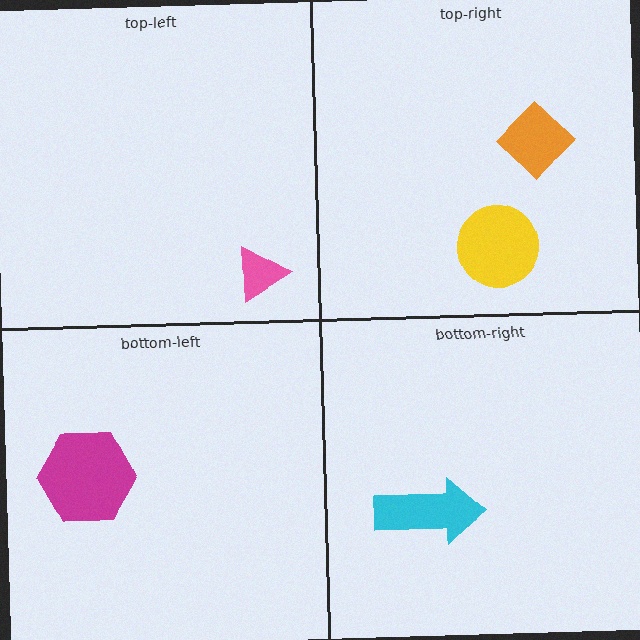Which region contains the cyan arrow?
The bottom-right region.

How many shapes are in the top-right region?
2.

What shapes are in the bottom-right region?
The cyan arrow.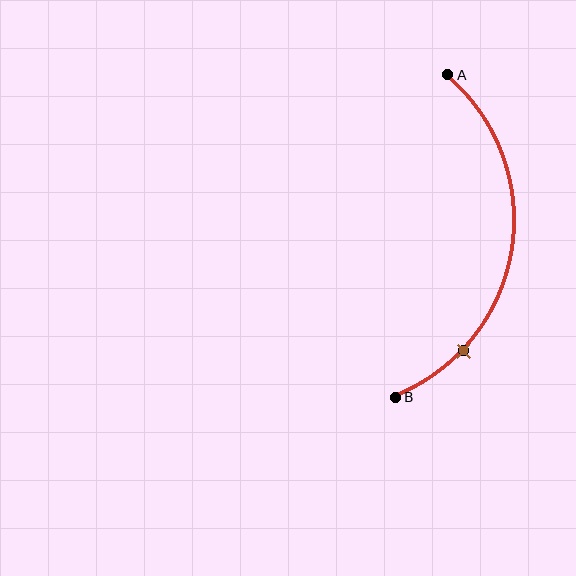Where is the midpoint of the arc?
The arc midpoint is the point on the curve farthest from the straight line joining A and B. It sits to the right of that line.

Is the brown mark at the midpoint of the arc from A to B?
No. The brown mark lies on the arc but is closer to endpoint B. The arc midpoint would be at the point on the curve equidistant along the arc from both A and B.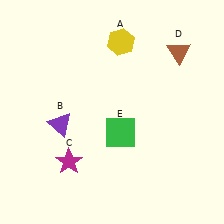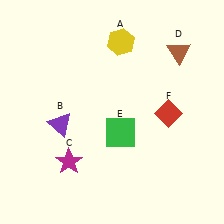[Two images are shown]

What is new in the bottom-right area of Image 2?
A red diamond (F) was added in the bottom-right area of Image 2.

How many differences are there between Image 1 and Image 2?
There is 1 difference between the two images.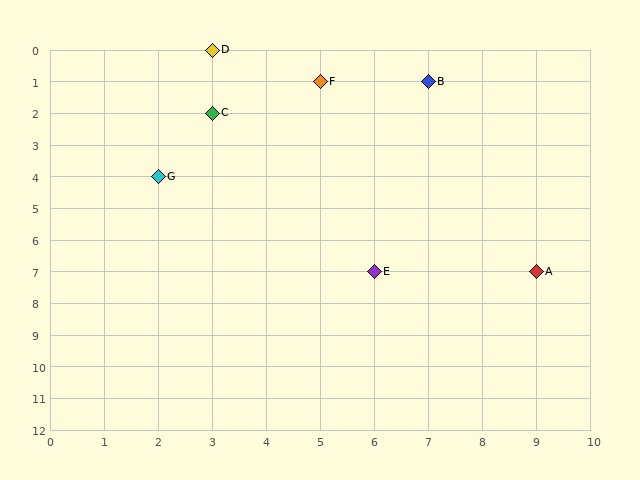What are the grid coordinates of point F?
Point F is at grid coordinates (5, 1).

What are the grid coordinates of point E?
Point E is at grid coordinates (6, 7).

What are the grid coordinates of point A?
Point A is at grid coordinates (9, 7).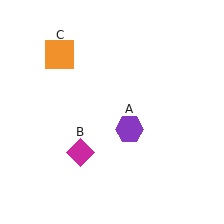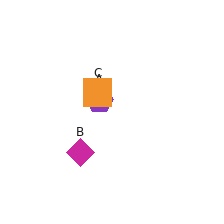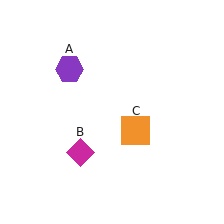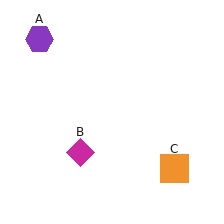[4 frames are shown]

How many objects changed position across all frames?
2 objects changed position: purple hexagon (object A), orange square (object C).